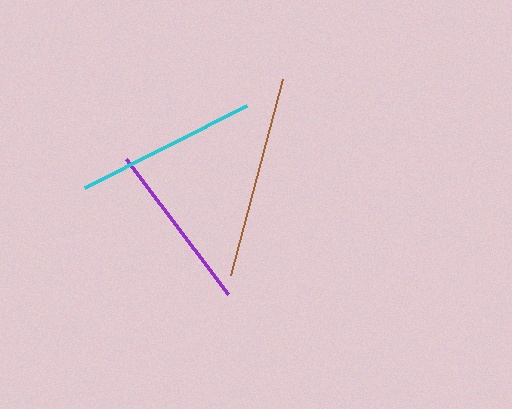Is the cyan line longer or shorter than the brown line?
The brown line is longer than the cyan line.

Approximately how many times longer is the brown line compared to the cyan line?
The brown line is approximately 1.1 times the length of the cyan line.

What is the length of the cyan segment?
The cyan segment is approximately 181 pixels long.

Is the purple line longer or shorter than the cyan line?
The cyan line is longer than the purple line.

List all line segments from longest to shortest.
From longest to shortest: brown, cyan, purple.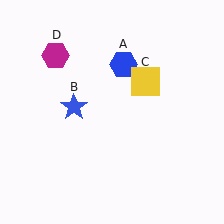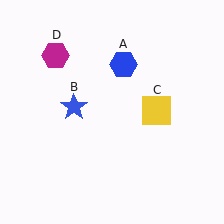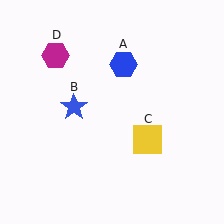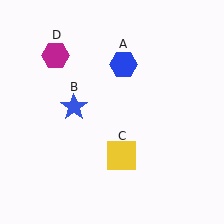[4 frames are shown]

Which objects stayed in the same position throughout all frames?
Blue hexagon (object A) and blue star (object B) and magenta hexagon (object D) remained stationary.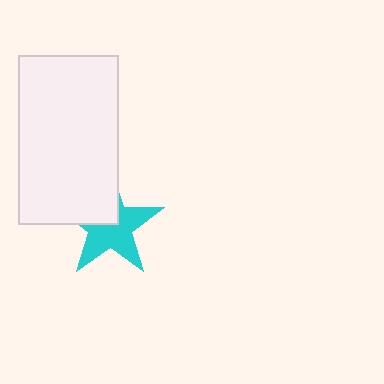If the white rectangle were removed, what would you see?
You would see the complete cyan star.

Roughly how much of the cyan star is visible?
About half of it is visible (roughly 62%).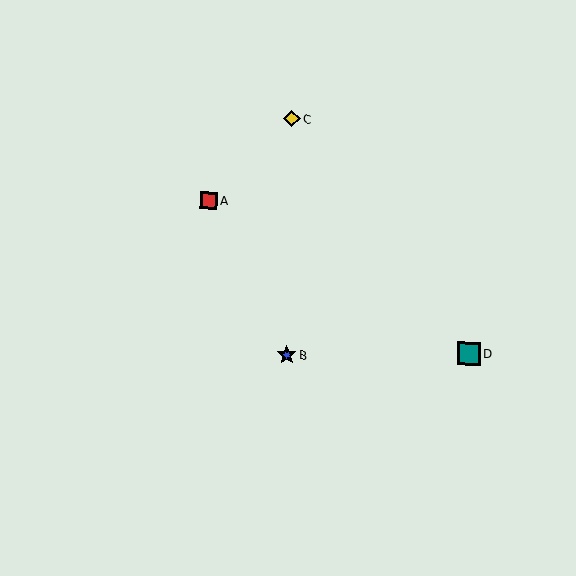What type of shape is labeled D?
Shape D is a teal square.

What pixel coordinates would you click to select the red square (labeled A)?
Click at (209, 200) to select the red square A.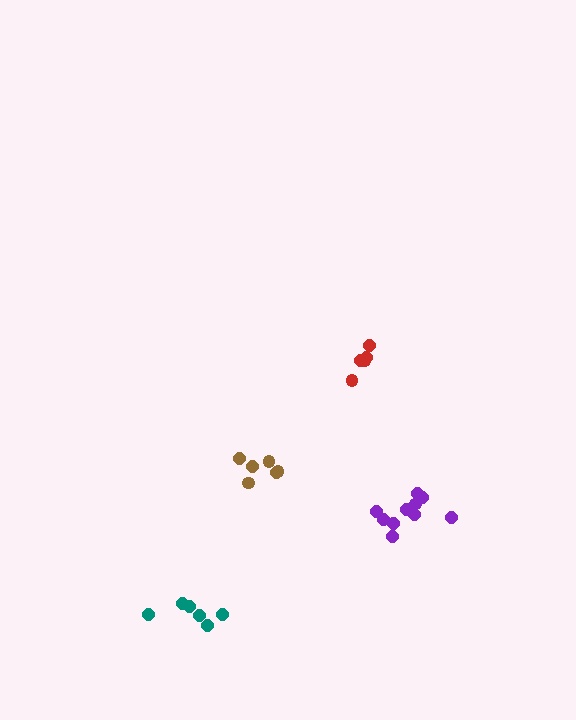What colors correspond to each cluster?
The clusters are colored: red, brown, purple, teal.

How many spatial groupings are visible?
There are 4 spatial groupings.